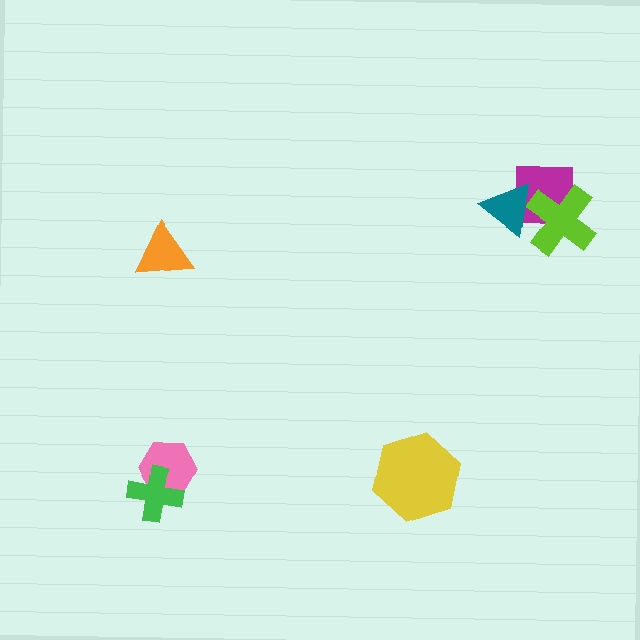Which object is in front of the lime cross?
The teal triangle is in front of the lime cross.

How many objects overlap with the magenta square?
2 objects overlap with the magenta square.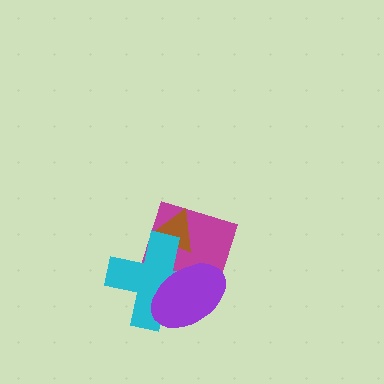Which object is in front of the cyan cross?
The purple ellipse is in front of the cyan cross.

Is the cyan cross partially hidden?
Yes, it is partially covered by another shape.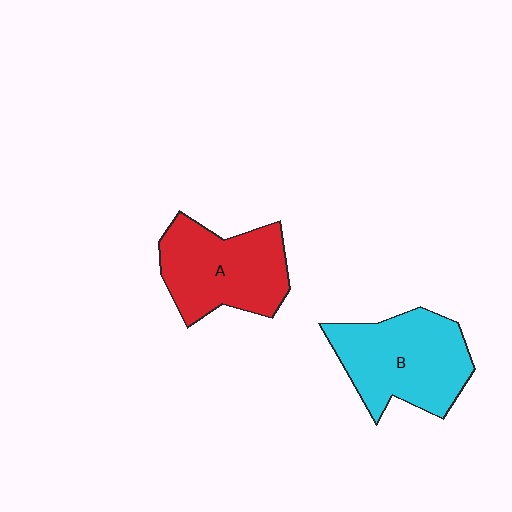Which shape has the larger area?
Shape B (cyan).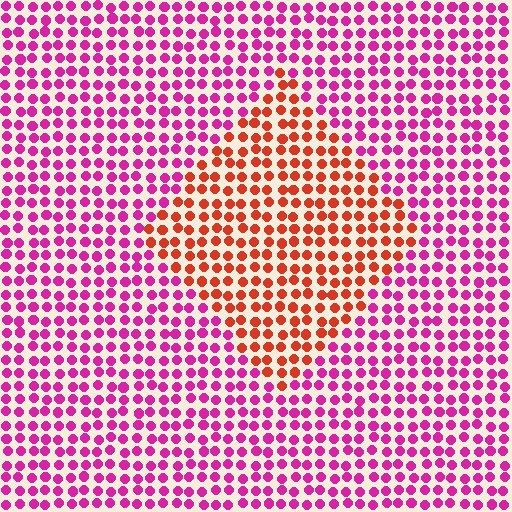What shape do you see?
I see a diamond.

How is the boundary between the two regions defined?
The boundary is defined purely by a slight shift in hue (about 51 degrees). Spacing, size, and orientation are identical on both sides.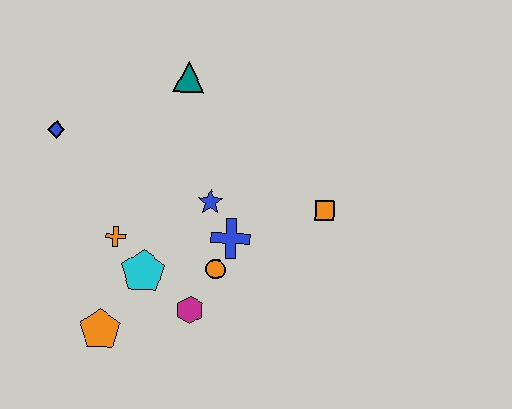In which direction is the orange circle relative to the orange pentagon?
The orange circle is to the right of the orange pentagon.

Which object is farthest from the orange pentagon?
The teal triangle is farthest from the orange pentagon.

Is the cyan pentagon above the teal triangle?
No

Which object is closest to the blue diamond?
The orange cross is closest to the blue diamond.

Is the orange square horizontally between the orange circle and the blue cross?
No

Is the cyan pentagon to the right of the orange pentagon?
Yes